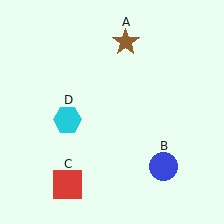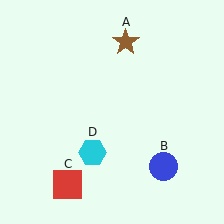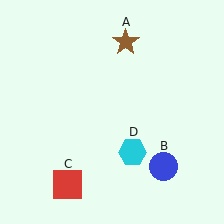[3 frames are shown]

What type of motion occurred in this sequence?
The cyan hexagon (object D) rotated counterclockwise around the center of the scene.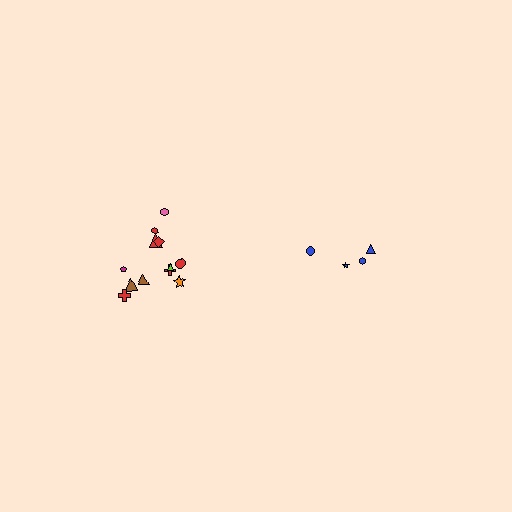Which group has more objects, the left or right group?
The left group.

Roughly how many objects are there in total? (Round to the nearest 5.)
Roughly 15 objects in total.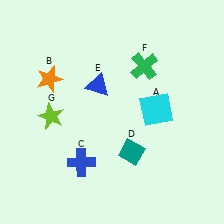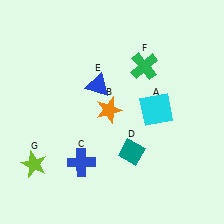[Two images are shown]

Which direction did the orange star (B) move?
The orange star (B) moved right.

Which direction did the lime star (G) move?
The lime star (G) moved down.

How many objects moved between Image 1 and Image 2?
2 objects moved between the two images.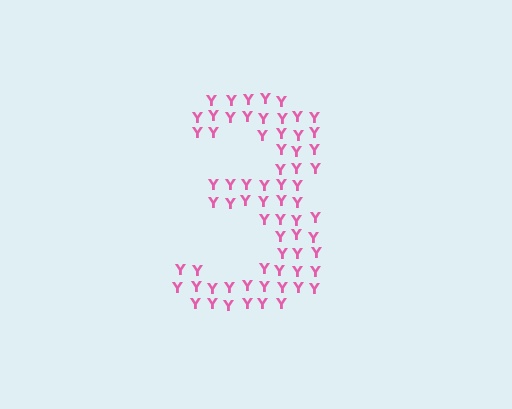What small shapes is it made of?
It is made of small letter Y's.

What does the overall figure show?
The overall figure shows the digit 3.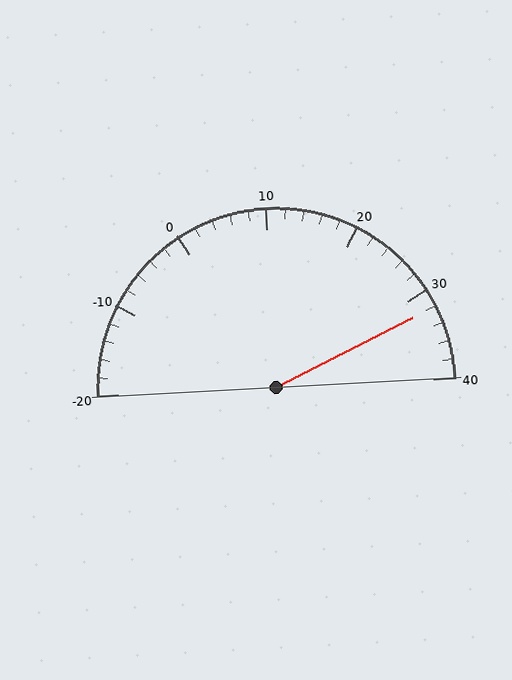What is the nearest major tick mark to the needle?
The nearest major tick mark is 30.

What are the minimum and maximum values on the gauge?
The gauge ranges from -20 to 40.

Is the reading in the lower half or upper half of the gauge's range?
The reading is in the upper half of the range (-20 to 40).